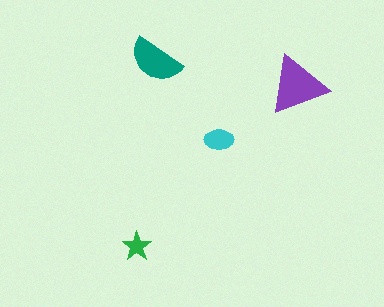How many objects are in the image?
There are 4 objects in the image.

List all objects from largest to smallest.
The purple triangle, the teal semicircle, the cyan ellipse, the green star.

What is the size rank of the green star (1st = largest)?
4th.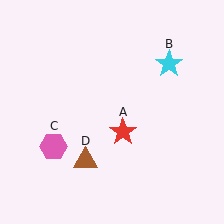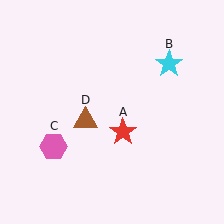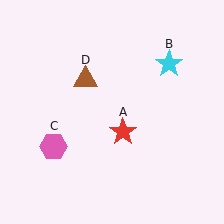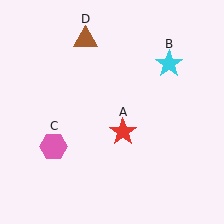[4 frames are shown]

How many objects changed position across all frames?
1 object changed position: brown triangle (object D).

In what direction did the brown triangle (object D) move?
The brown triangle (object D) moved up.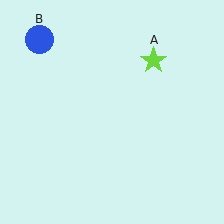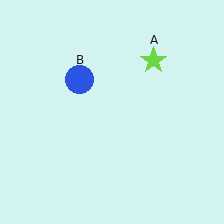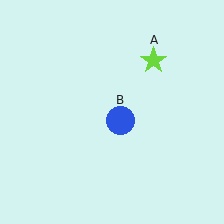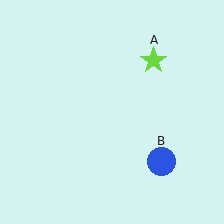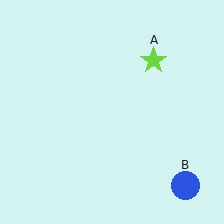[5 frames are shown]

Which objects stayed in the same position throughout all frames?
Lime star (object A) remained stationary.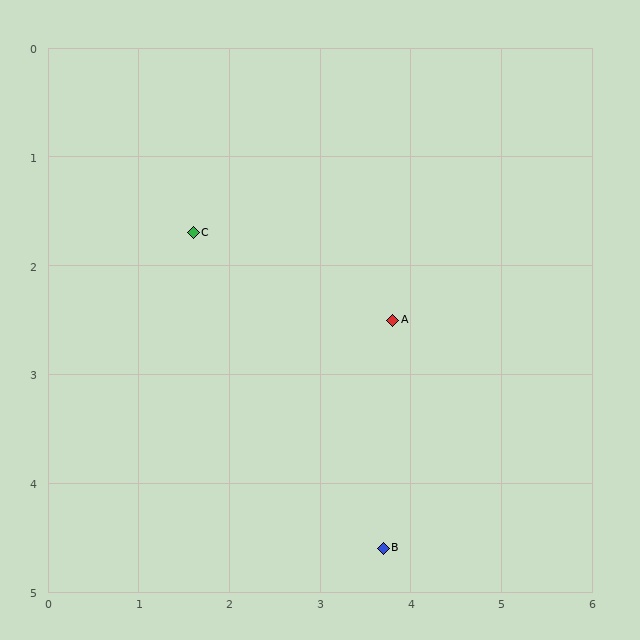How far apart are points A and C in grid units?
Points A and C are about 2.3 grid units apart.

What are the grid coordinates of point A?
Point A is at approximately (3.8, 2.5).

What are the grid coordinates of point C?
Point C is at approximately (1.6, 1.7).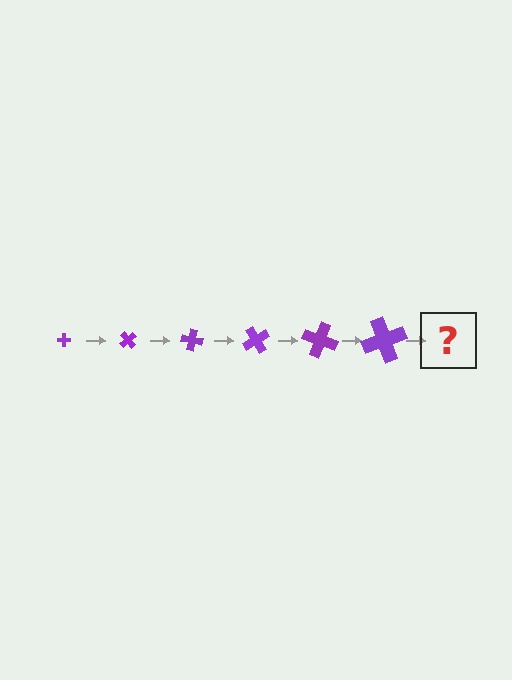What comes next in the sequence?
The next element should be a cross, larger than the previous one and rotated 300 degrees from the start.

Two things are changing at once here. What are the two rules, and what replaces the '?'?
The two rules are that the cross grows larger each step and it rotates 50 degrees each step. The '?' should be a cross, larger than the previous one and rotated 300 degrees from the start.